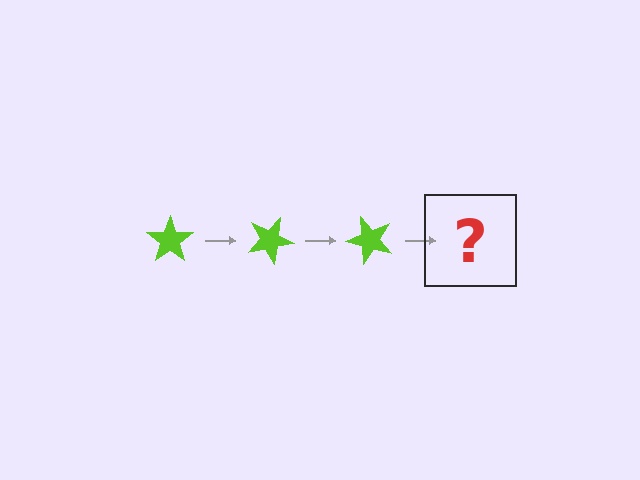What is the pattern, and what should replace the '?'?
The pattern is that the star rotates 25 degrees each step. The '?' should be a lime star rotated 75 degrees.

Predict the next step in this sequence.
The next step is a lime star rotated 75 degrees.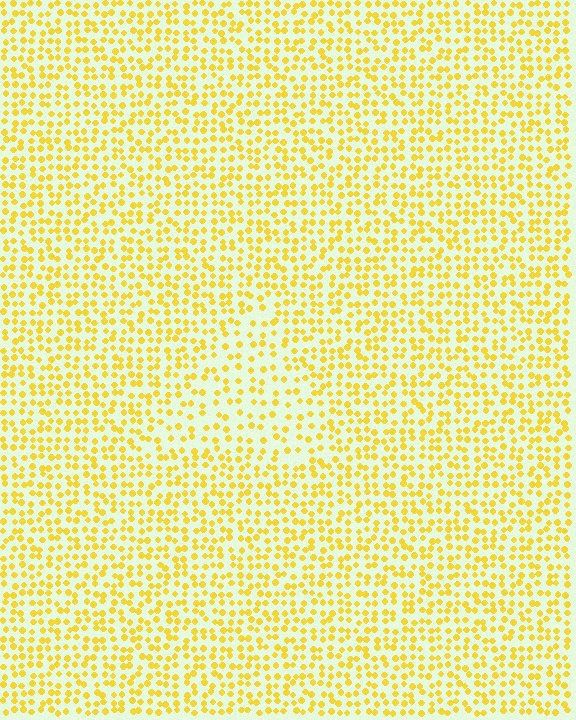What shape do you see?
I see a triangle.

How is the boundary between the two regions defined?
The boundary is defined by a change in element density (approximately 1.7x ratio). All elements are the same color, size, and shape.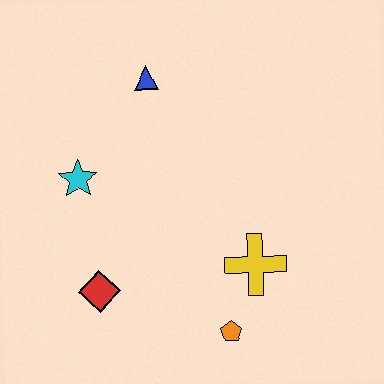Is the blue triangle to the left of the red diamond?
No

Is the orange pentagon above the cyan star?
No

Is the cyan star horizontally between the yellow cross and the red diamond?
No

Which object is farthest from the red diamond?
The blue triangle is farthest from the red diamond.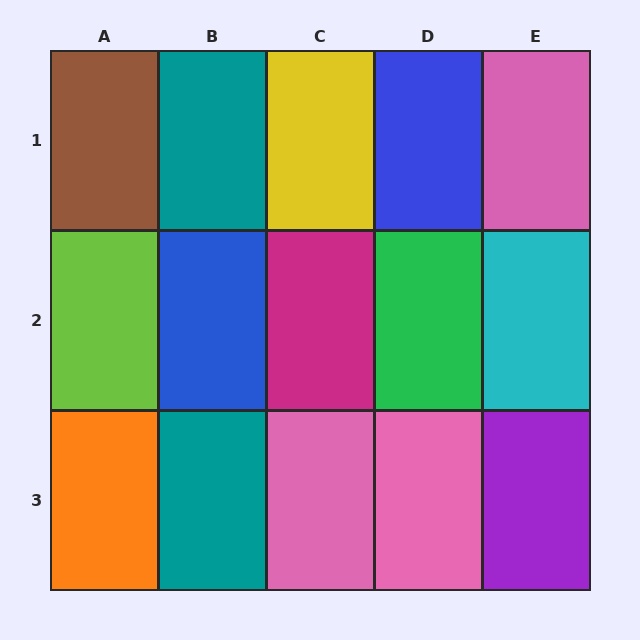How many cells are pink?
3 cells are pink.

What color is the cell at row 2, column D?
Green.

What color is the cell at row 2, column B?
Blue.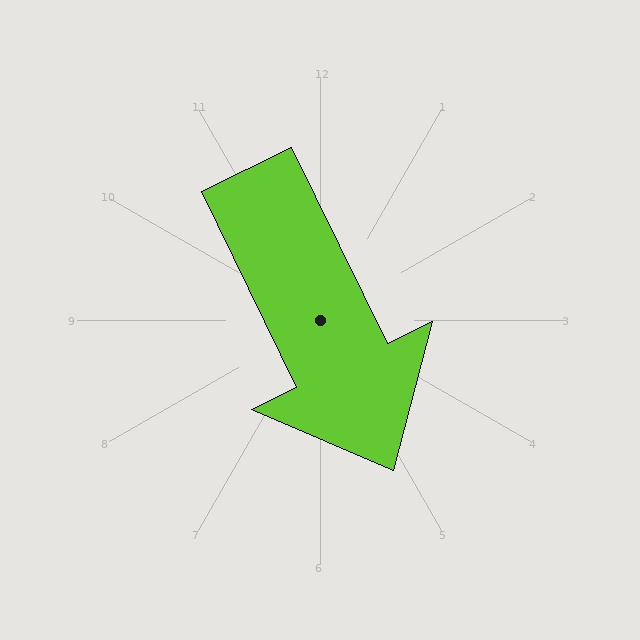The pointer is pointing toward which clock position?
Roughly 5 o'clock.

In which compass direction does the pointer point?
Southeast.